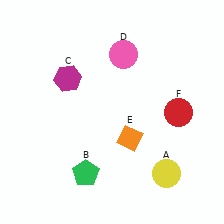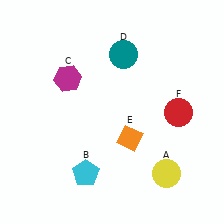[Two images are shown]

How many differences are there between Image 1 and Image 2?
There are 2 differences between the two images.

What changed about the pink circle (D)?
In Image 1, D is pink. In Image 2, it changed to teal.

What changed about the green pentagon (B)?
In Image 1, B is green. In Image 2, it changed to cyan.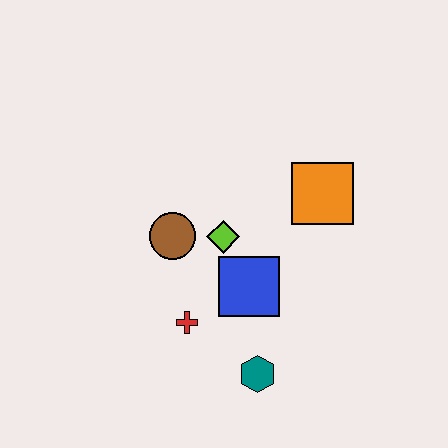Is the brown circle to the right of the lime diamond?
No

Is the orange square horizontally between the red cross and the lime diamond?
No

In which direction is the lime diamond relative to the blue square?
The lime diamond is above the blue square.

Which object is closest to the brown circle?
The lime diamond is closest to the brown circle.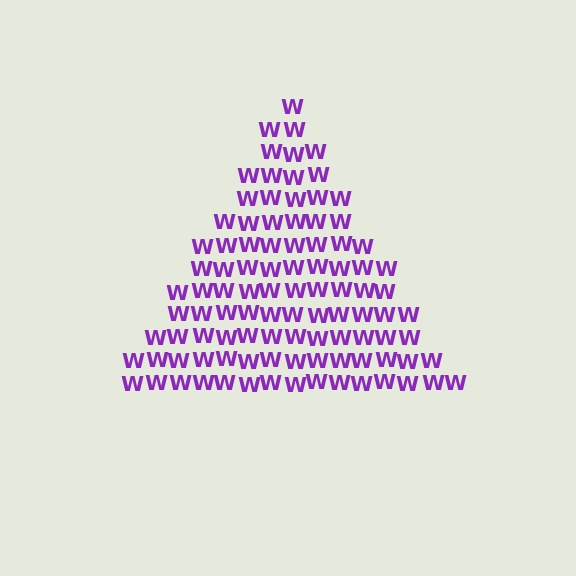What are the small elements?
The small elements are letter W's.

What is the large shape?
The large shape is a triangle.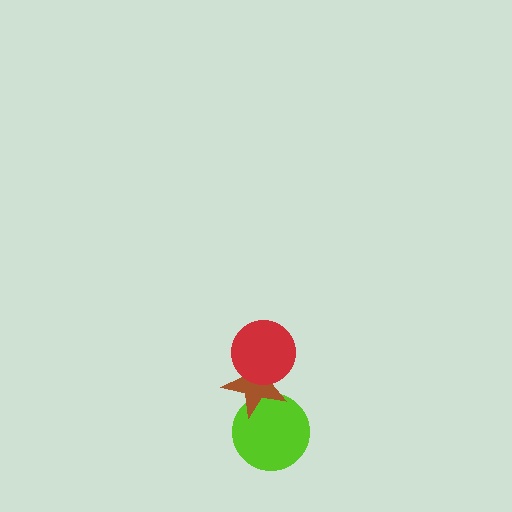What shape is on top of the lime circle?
The brown star is on top of the lime circle.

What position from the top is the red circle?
The red circle is 1st from the top.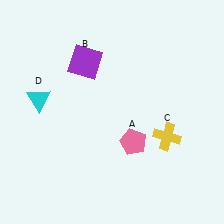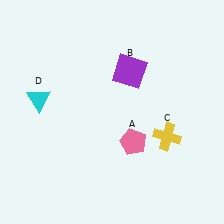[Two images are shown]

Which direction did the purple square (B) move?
The purple square (B) moved right.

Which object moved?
The purple square (B) moved right.